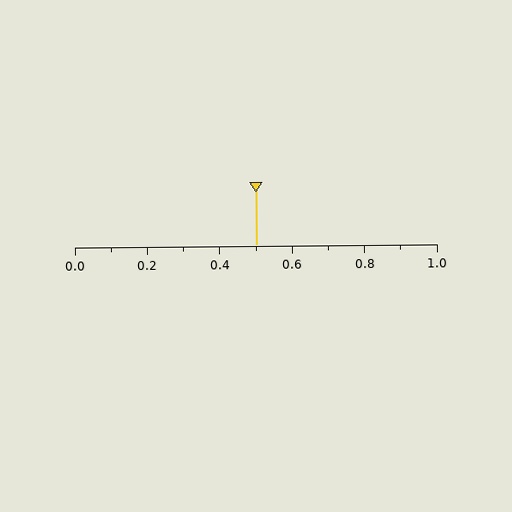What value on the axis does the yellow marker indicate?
The marker indicates approximately 0.5.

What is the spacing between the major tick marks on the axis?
The major ticks are spaced 0.2 apart.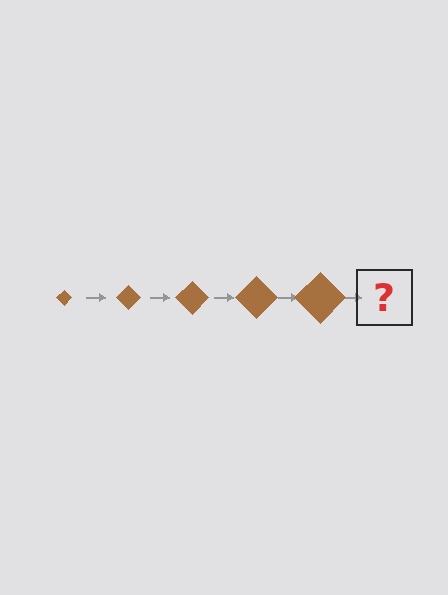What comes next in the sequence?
The next element should be a brown diamond, larger than the previous one.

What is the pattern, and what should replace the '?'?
The pattern is that the diamond gets progressively larger each step. The '?' should be a brown diamond, larger than the previous one.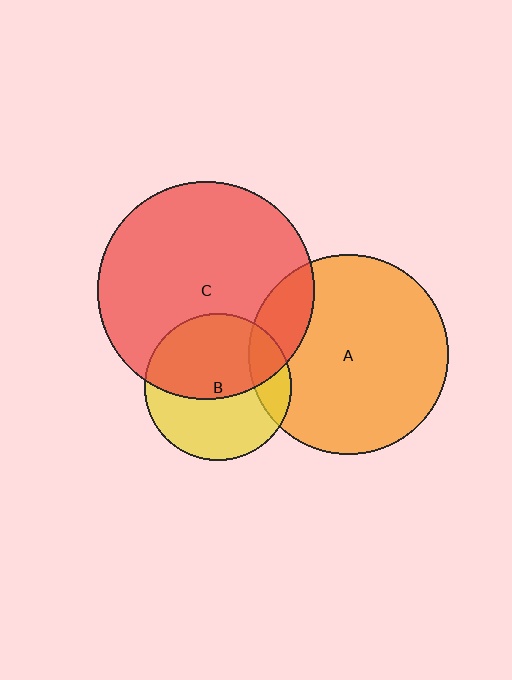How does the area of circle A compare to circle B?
Approximately 1.8 times.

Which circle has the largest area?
Circle C (red).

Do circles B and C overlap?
Yes.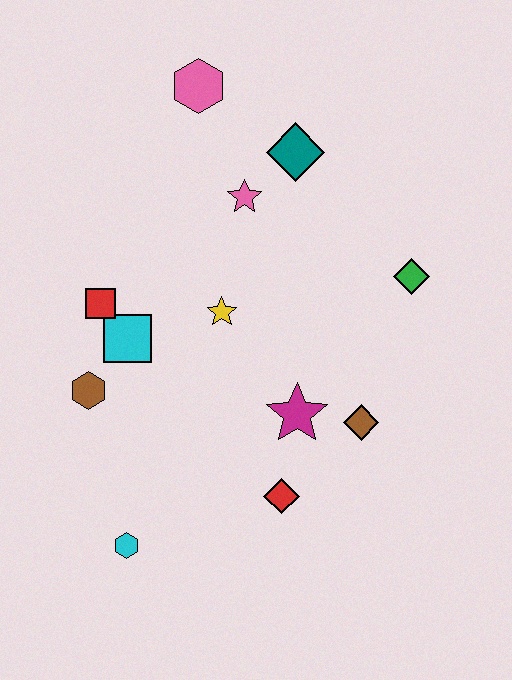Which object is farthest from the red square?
The green diamond is farthest from the red square.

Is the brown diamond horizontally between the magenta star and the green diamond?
Yes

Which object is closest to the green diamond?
The brown diamond is closest to the green diamond.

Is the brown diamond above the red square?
No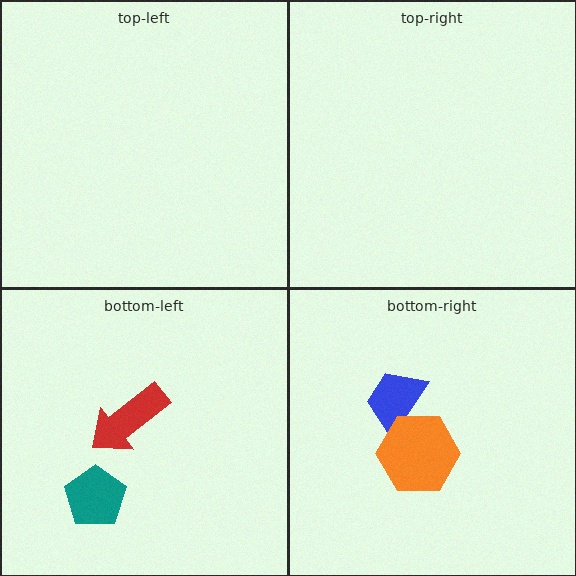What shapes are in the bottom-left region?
The red arrow, the teal pentagon.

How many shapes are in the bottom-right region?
2.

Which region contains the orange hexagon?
The bottom-right region.